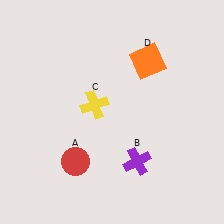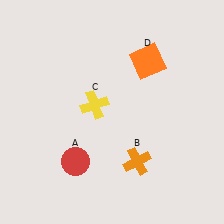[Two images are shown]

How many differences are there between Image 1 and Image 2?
There is 1 difference between the two images.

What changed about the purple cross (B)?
In Image 1, B is purple. In Image 2, it changed to orange.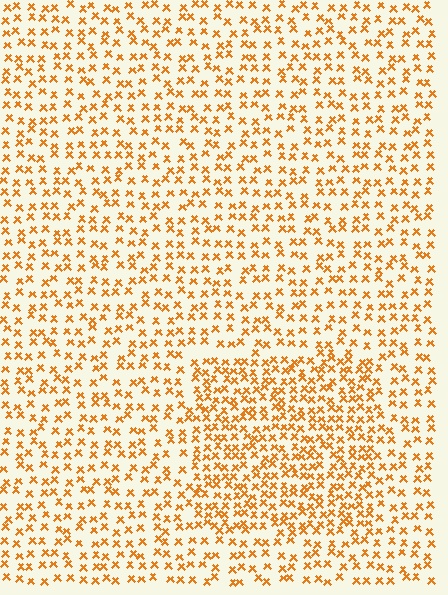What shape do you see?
I see a rectangle.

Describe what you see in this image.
The image contains small orange elements arranged at two different densities. A rectangle-shaped region is visible where the elements are more densely packed than the surrounding area.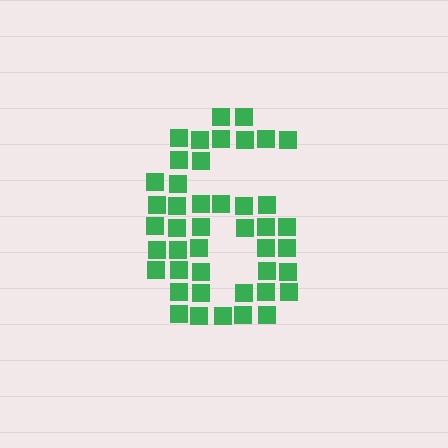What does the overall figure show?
The overall figure shows the digit 6.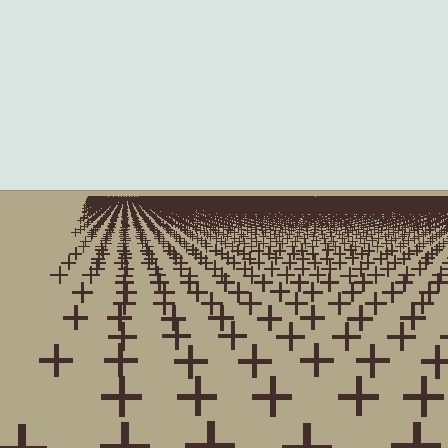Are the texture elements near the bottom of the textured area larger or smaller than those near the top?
Larger. Near the bottom, elements are closer to the viewer and appear at a bigger on-screen size.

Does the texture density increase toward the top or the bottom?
Density increases toward the top.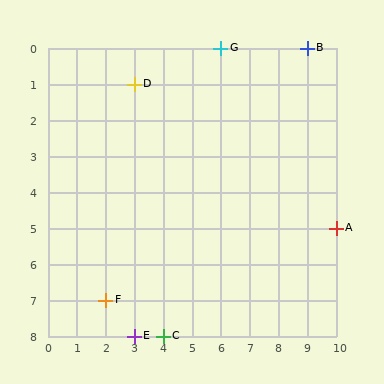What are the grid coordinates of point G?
Point G is at grid coordinates (6, 0).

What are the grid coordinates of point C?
Point C is at grid coordinates (4, 8).